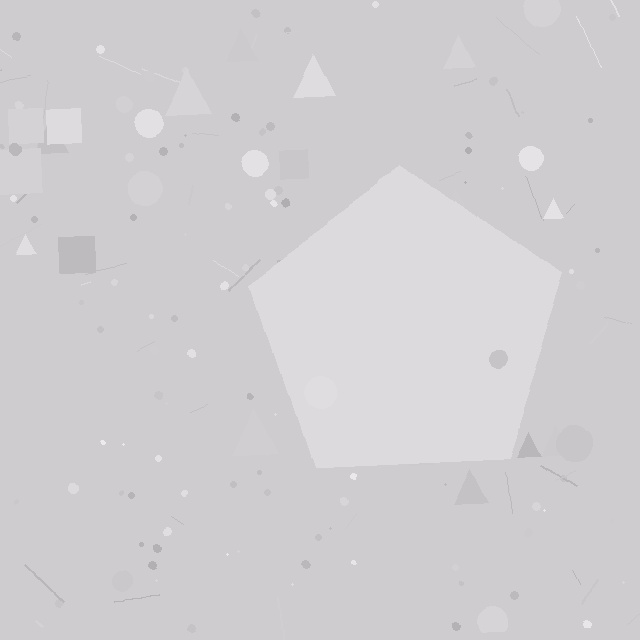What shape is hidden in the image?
A pentagon is hidden in the image.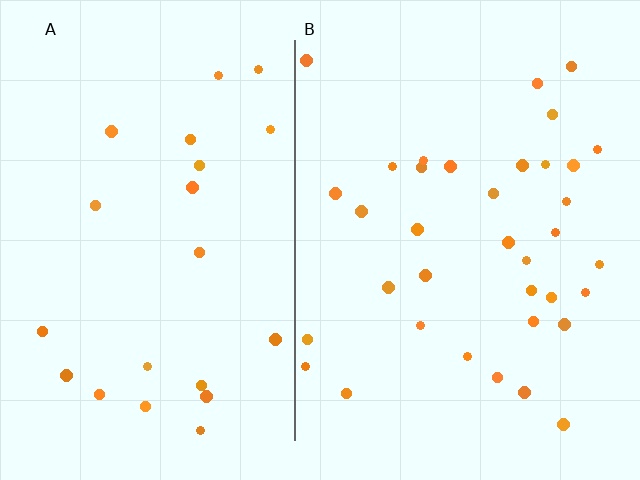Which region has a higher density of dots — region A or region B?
B (the right).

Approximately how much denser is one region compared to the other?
Approximately 1.7× — region B over region A.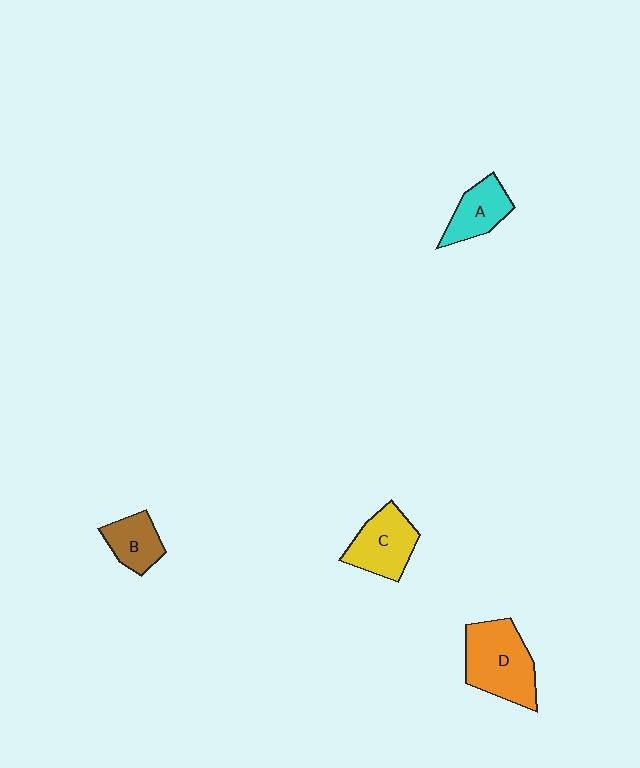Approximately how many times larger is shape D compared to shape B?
Approximately 1.9 times.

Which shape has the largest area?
Shape D (orange).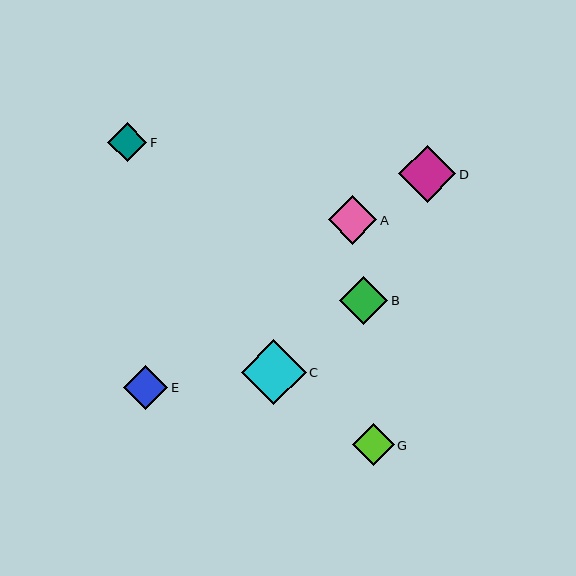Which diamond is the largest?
Diamond C is the largest with a size of approximately 65 pixels.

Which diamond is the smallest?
Diamond F is the smallest with a size of approximately 39 pixels.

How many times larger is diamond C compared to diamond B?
Diamond C is approximately 1.3 times the size of diamond B.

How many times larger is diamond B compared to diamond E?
Diamond B is approximately 1.1 times the size of diamond E.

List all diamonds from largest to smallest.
From largest to smallest: C, D, A, B, E, G, F.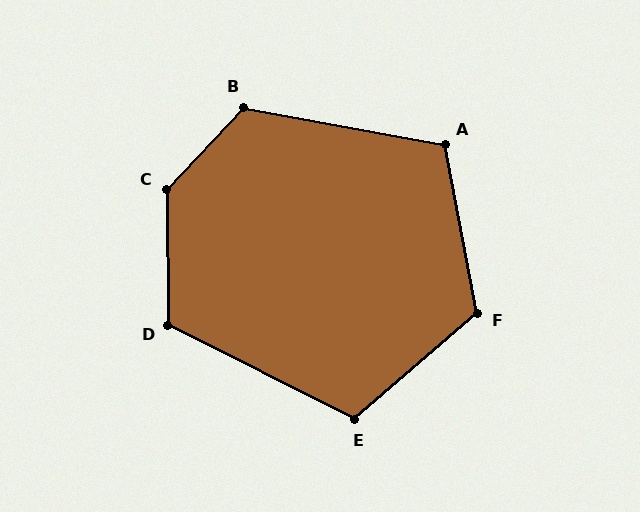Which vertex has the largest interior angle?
C, at approximately 136 degrees.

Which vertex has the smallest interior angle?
A, at approximately 111 degrees.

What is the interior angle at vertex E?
Approximately 112 degrees (obtuse).